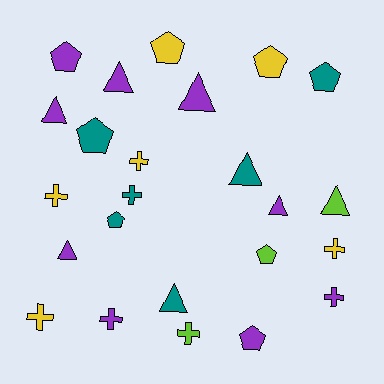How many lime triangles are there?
There is 1 lime triangle.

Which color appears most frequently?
Purple, with 9 objects.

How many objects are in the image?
There are 24 objects.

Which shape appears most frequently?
Triangle, with 8 objects.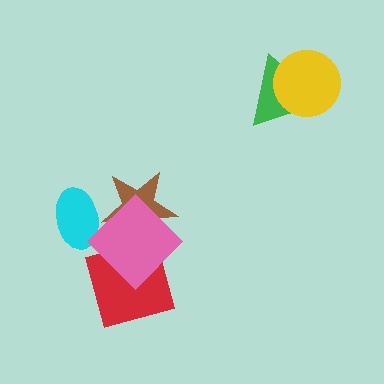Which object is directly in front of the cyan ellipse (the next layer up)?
The brown star is directly in front of the cyan ellipse.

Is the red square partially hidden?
Yes, it is partially covered by another shape.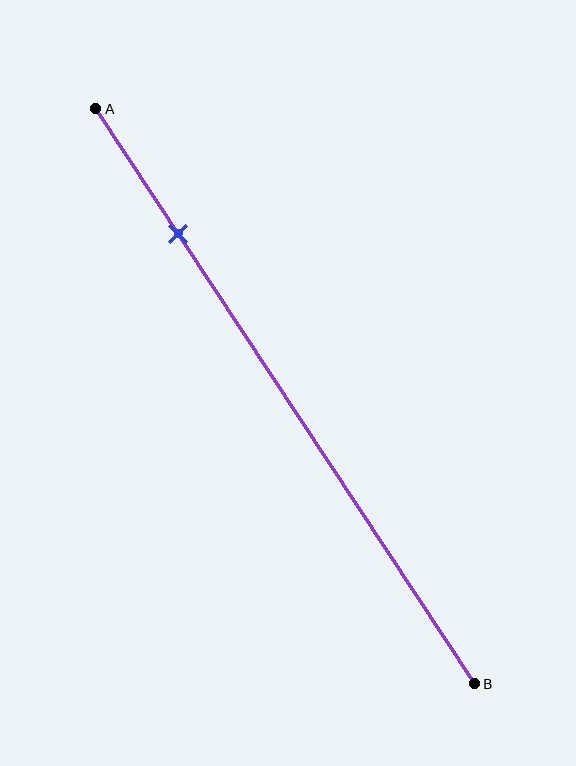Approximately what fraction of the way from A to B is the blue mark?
The blue mark is approximately 20% of the way from A to B.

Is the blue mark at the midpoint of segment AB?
No, the mark is at about 20% from A, not at the 50% midpoint.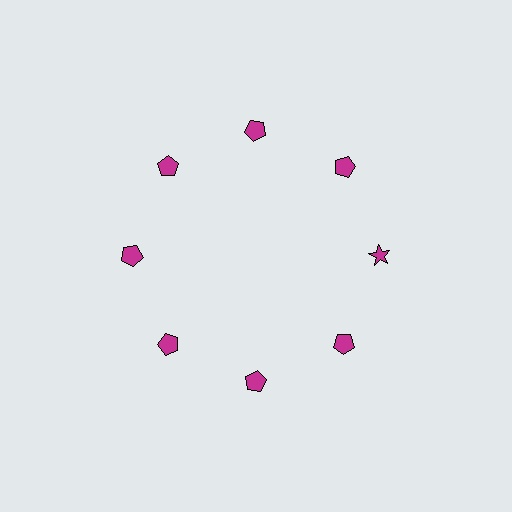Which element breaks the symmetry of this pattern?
The magenta star at roughly the 3 o'clock position breaks the symmetry. All other shapes are magenta pentagons.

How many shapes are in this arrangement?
There are 8 shapes arranged in a ring pattern.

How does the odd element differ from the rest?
It has a different shape: star instead of pentagon.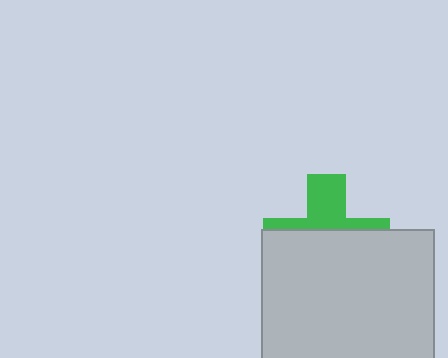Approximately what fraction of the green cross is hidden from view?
Roughly 61% of the green cross is hidden behind the light gray square.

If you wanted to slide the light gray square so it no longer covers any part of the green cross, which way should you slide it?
Slide it down — that is the most direct way to separate the two shapes.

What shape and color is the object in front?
The object in front is a light gray square.